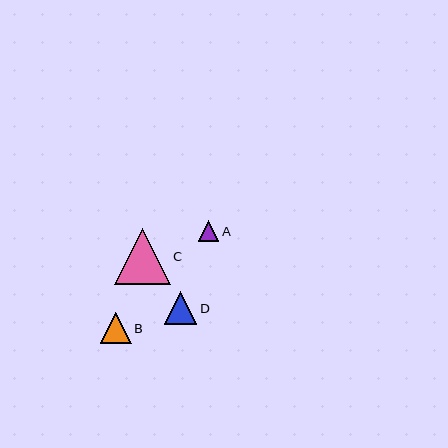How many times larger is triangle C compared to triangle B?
Triangle C is approximately 1.8 times the size of triangle B.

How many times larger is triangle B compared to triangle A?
Triangle B is approximately 1.5 times the size of triangle A.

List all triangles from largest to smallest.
From largest to smallest: C, D, B, A.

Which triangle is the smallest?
Triangle A is the smallest with a size of approximately 20 pixels.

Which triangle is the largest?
Triangle C is the largest with a size of approximately 56 pixels.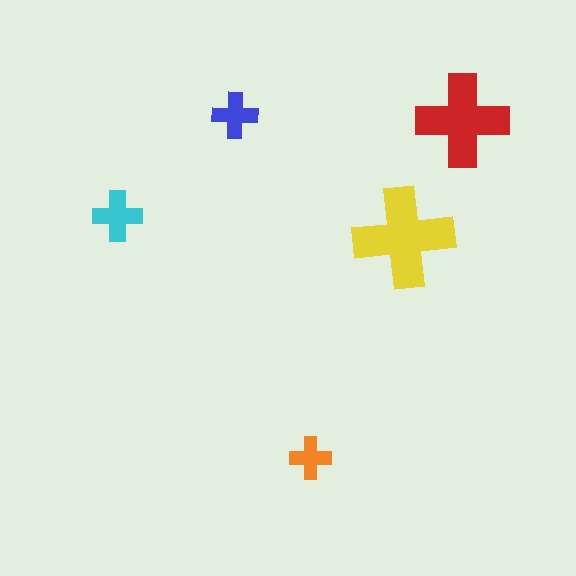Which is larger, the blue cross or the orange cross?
The blue one.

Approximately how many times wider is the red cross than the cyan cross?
About 2 times wider.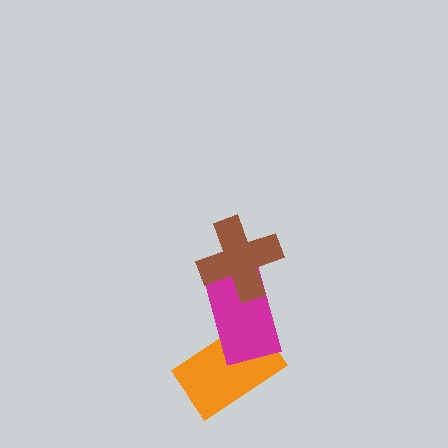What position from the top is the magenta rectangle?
The magenta rectangle is 2nd from the top.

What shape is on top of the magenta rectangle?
The brown cross is on top of the magenta rectangle.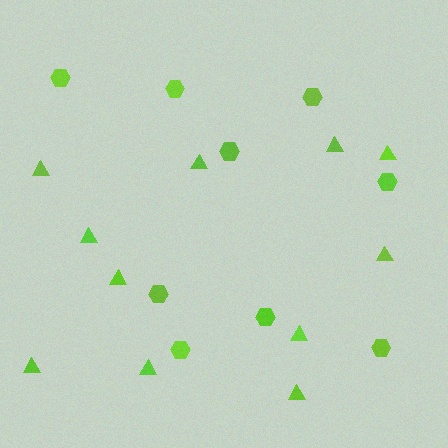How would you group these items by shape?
There are 2 groups: one group of triangles (11) and one group of hexagons (9).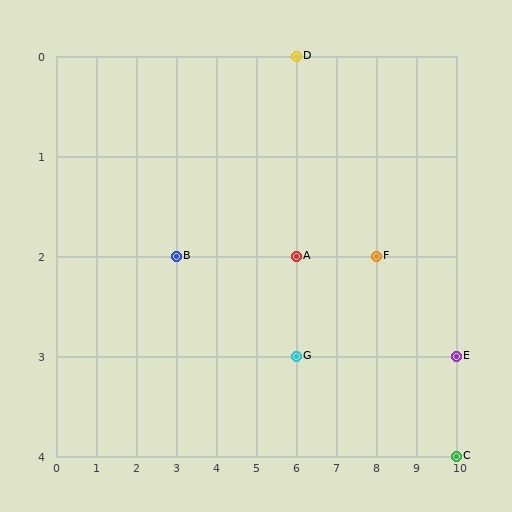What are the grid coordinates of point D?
Point D is at grid coordinates (6, 0).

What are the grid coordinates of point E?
Point E is at grid coordinates (10, 3).